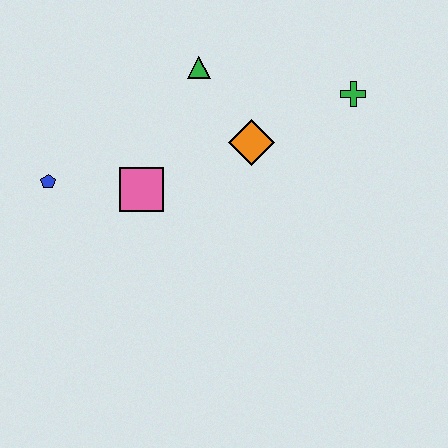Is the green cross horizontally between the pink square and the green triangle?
No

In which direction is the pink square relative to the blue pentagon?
The pink square is to the right of the blue pentagon.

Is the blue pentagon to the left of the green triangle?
Yes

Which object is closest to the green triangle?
The orange diamond is closest to the green triangle.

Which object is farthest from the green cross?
The blue pentagon is farthest from the green cross.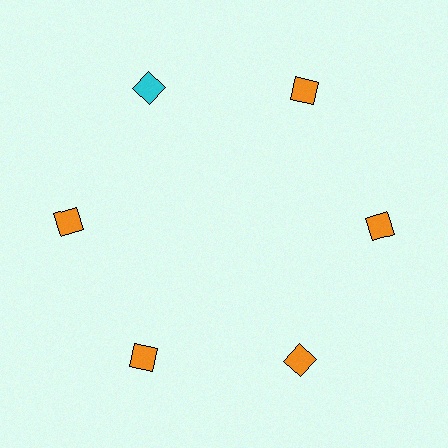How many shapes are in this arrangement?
There are 6 shapes arranged in a ring pattern.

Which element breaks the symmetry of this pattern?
The cyan diamond at roughly the 11 o'clock position breaks the symmetry. All other shapes are orange diamonds.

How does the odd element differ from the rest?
It has a different color: cyan instead of orange.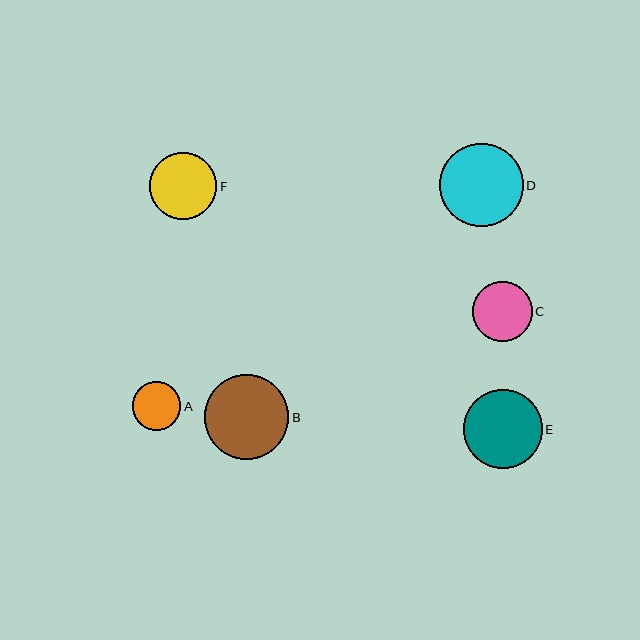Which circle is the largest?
Circle B is the largest with a size of approximately 84 pixels.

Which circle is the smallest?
Circle A is the smallest with a size of approximately 48 pixels.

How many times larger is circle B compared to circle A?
Circle B is approximately 1.7 times the size of circle A.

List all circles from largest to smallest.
From largest to smallest: B, D, E, F, C, A.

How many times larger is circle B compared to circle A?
Circle B is approximately 1.7 times the size of circle A.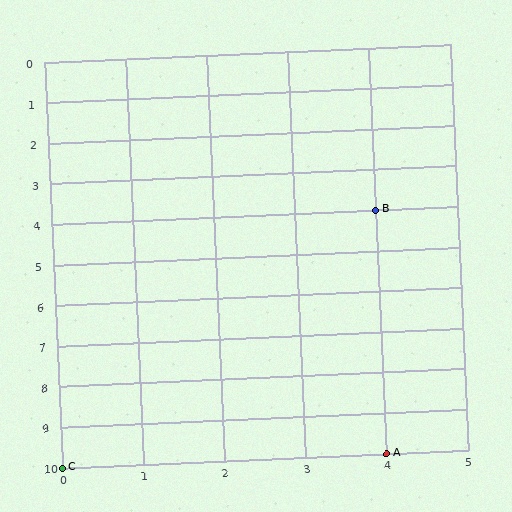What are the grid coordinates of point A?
Point A is at grid coordinates (4, 10).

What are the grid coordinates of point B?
Point B is at grid coordinates (4, 4).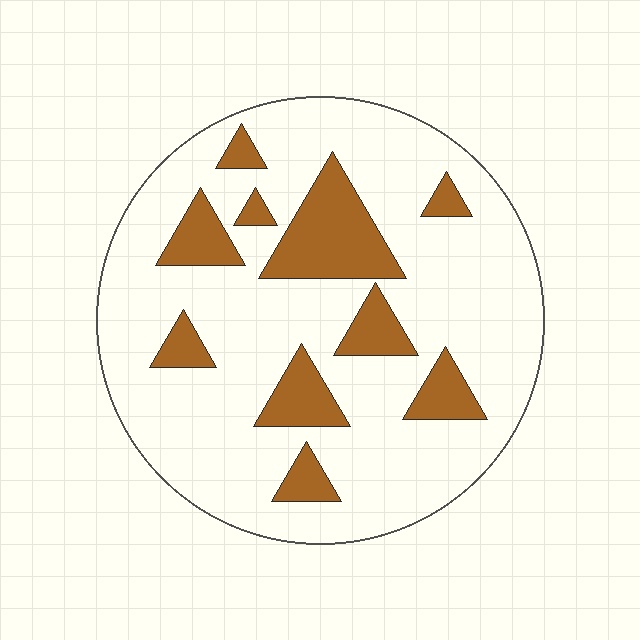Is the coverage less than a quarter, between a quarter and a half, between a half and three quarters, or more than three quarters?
Less than a quarter.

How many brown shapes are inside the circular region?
10.